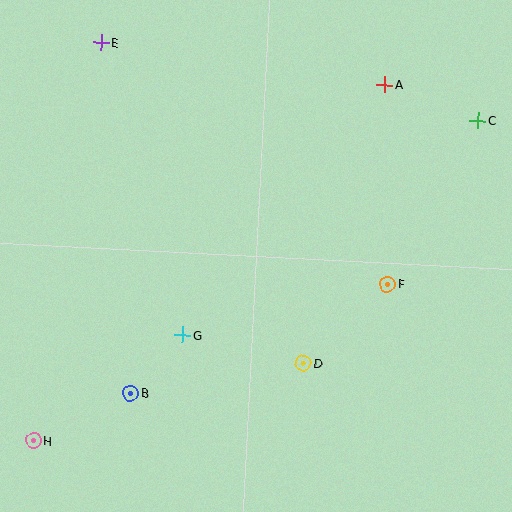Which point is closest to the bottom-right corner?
Point D is closest to the bottom-right corner.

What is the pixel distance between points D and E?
The distance between D and E is 380 pixels.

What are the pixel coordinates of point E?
Point E is at (101, 42).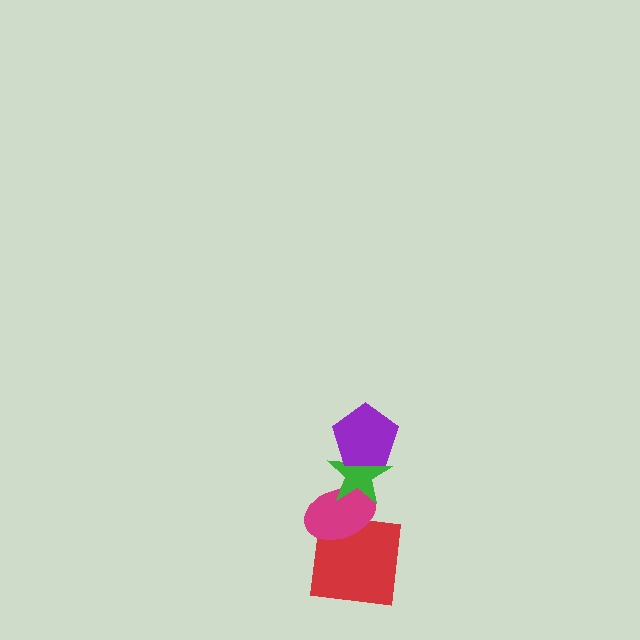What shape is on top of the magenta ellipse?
The green star is on top of the magenta ellipse.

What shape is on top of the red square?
The magenta ellipse is on top of the red square.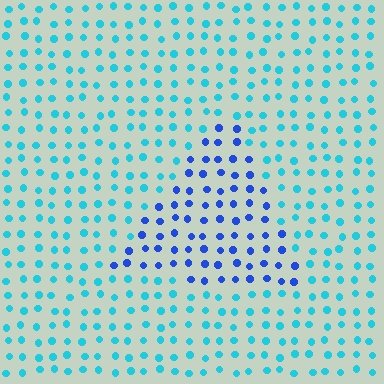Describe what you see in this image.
The image is filled with small cyan elements in a uniform arrangement. A triangle-shaped region is visible where the elements are tinted to a slightly different hue, forming a subtle color boundary.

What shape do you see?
I see a triangle.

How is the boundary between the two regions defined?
The boundary is defined purely by a slight shift in hue (about 41 degrees). Spacing, size, and orientation are identical on both sides.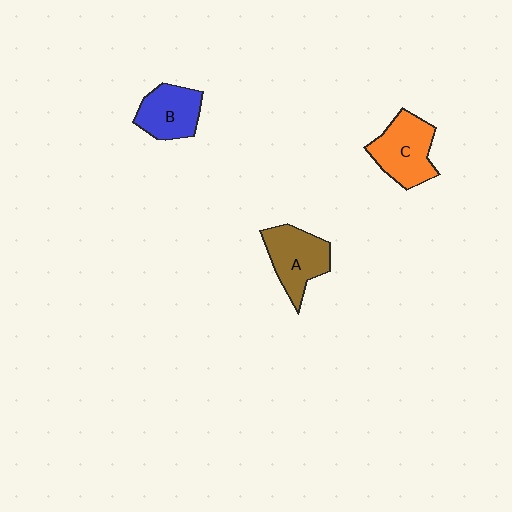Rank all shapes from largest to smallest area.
From largest to smallest: C (orange), A (brown), B (blue).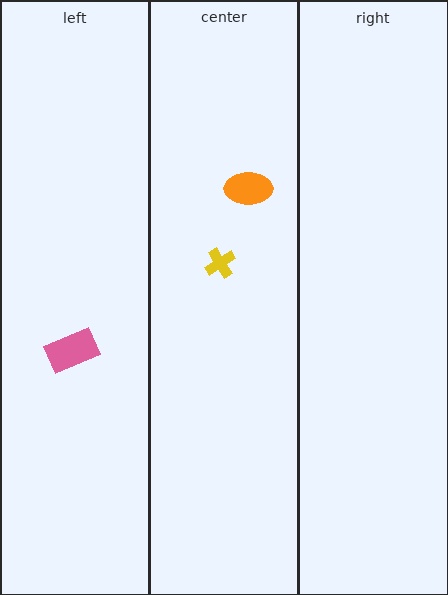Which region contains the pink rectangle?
The left region.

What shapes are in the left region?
The pink rectangle.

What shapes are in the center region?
The yellow cross, the orange ellipse.